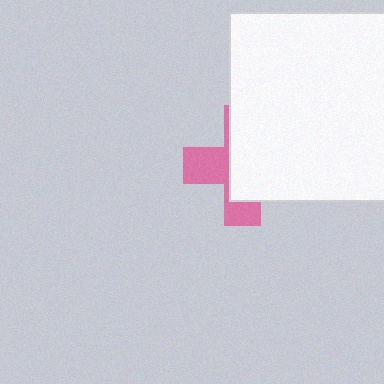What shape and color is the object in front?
The object in front is a white rectangle.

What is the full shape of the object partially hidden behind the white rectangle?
The partially hidden object is a pink cross.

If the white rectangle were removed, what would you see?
You would see the complete pink cross.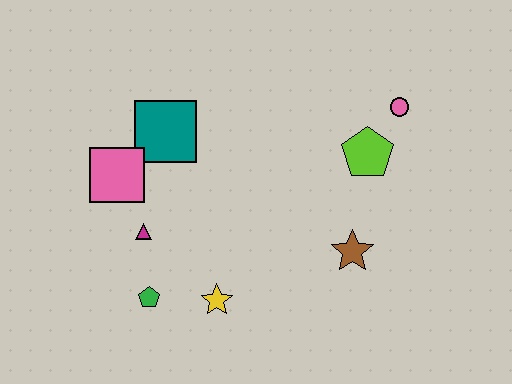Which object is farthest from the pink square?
The pink circle is farthest from the pink square.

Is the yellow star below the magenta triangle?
Yes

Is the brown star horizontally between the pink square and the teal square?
No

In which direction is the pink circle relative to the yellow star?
The pink circle is above the yellow star.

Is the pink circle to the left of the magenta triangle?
No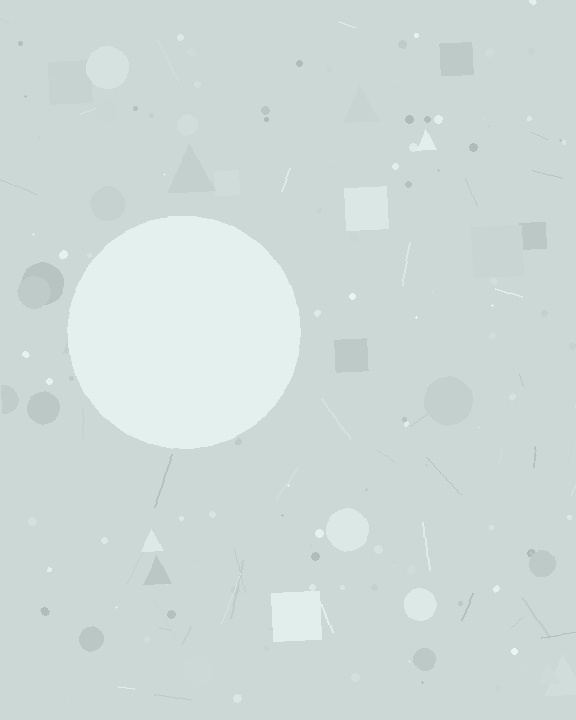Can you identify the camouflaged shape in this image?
The camouflaged shape is a circle.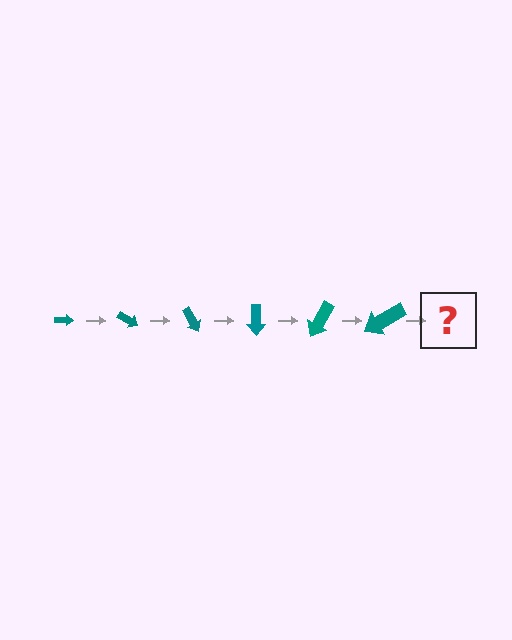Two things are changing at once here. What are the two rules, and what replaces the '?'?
The two rules are that the arrow grows larger each step and it rotates 30 degrees each step. The '?' should be an arrow, larger than the previous one and rotated 180 degrees from the start.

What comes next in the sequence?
The next element should be an arrow, larger than the previous one and rotated 180 degrees from the start.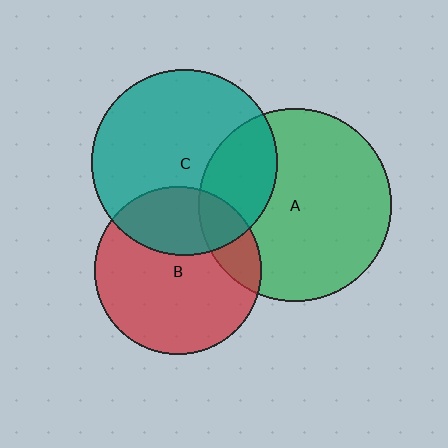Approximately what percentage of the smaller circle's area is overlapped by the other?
Approximately 15%.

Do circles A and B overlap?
Yes.